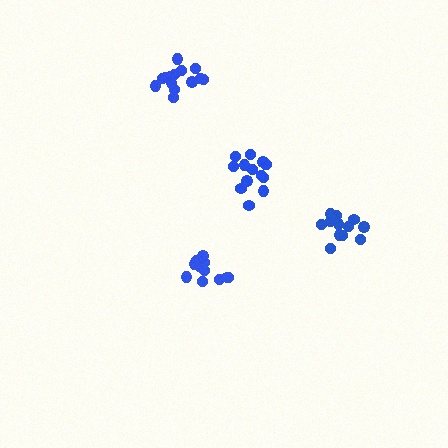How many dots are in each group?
Group 1: 14 dots, Group 2: 14 dots, Group 3: 12 dots, Group 4: 12 dots (52 total).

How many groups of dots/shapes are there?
There are 4 groups.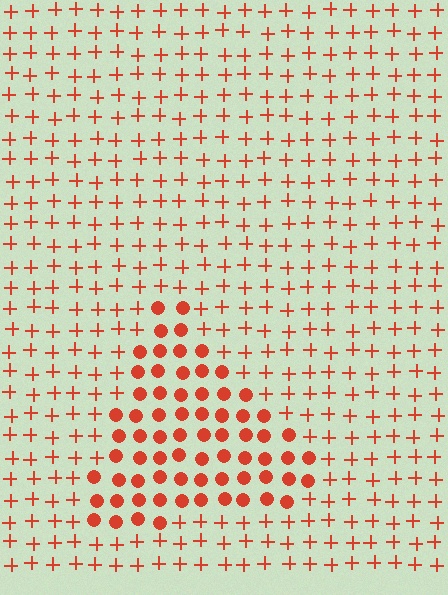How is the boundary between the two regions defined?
The boundary is defined by a change in element shape: circles inside vs. plus signs outside. All elements share the same color and spacing.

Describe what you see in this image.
The image is filled with small red elements arranged in a uniform grid. A triangle-shaped region contains circles, while the surrounding area contains plus signs. The boundary is defined purely by the change in element shape.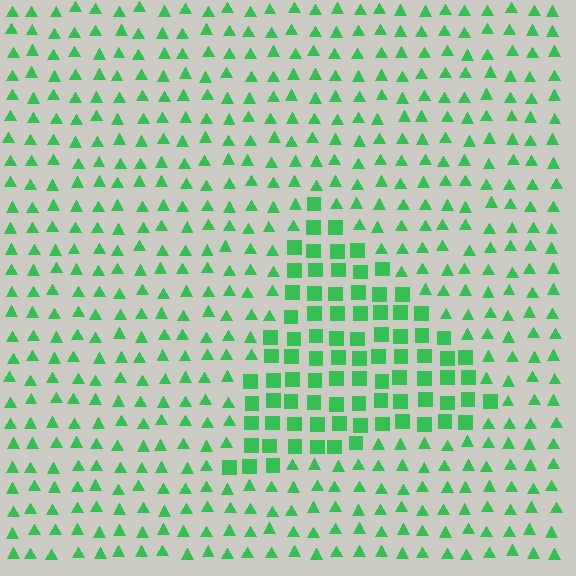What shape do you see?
I see a triangle.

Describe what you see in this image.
The image is filled with small green elements arranged in a uniform grid. A triangle-shaped region contains squares, while the surrounding area contains triangles. The boundary is defined purely by the change in element shape.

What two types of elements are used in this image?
The image uses squares inside the triangle region and triangles outside it.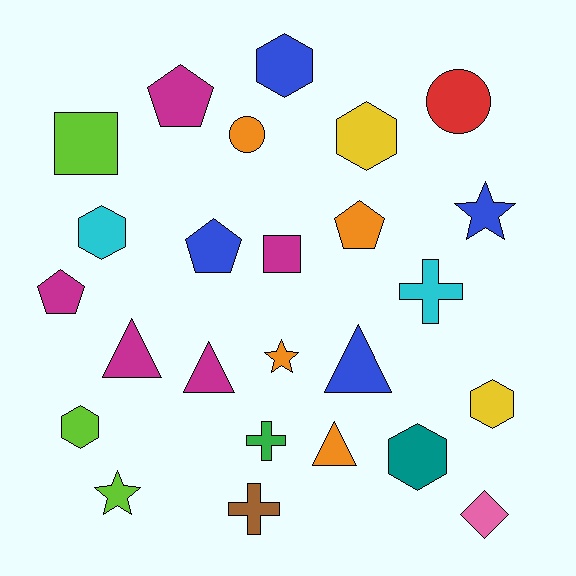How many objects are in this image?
There are 25 objects.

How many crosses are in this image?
There are 3 crosses.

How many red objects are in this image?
There is 1 red object.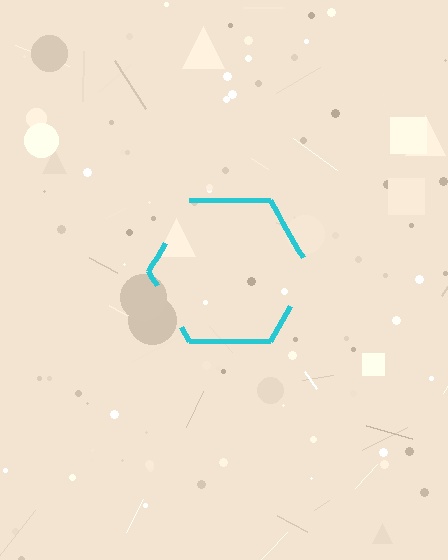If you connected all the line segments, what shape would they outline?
They would outline a hexagon.